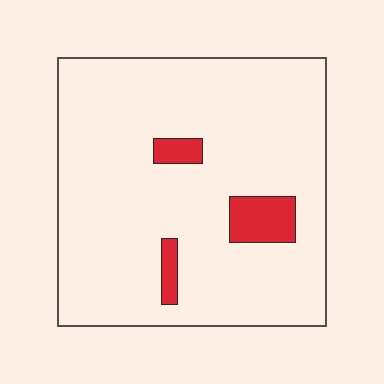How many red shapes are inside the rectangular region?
3.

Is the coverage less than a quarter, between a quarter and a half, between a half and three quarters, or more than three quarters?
Less than a quarter.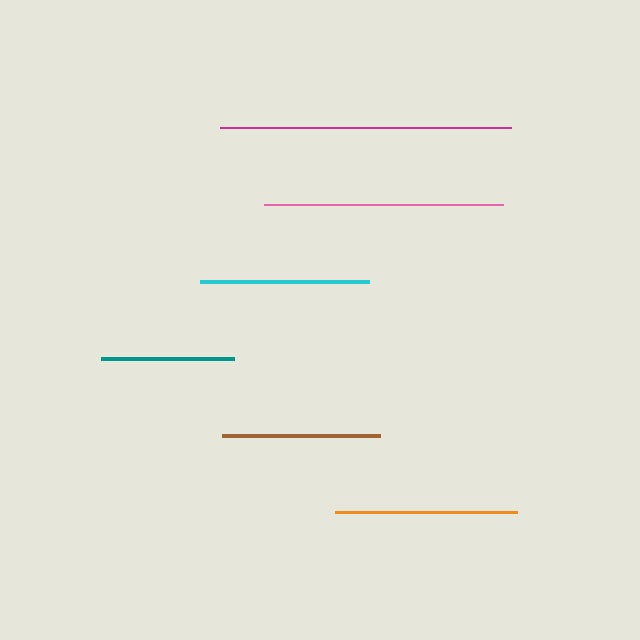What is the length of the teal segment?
The teal segment is approximately 133 pixels long.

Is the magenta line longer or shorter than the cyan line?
The magenta line is longer than the cyan line.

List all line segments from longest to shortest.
From longest to shortest: magenta, pink, orange, cyan, brown, teal.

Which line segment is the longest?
The magenta line is the longest at approximately 291 pixels.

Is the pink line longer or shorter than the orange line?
The pink line is longer than the orange line.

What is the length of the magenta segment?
The magenta segment is approximately 291 pixels long.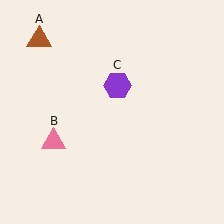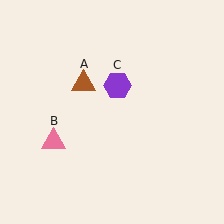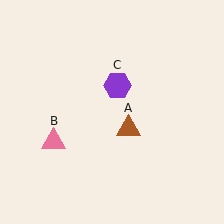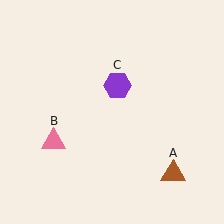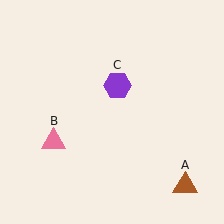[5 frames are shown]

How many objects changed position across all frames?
1 object changed position: brown triangle (object A).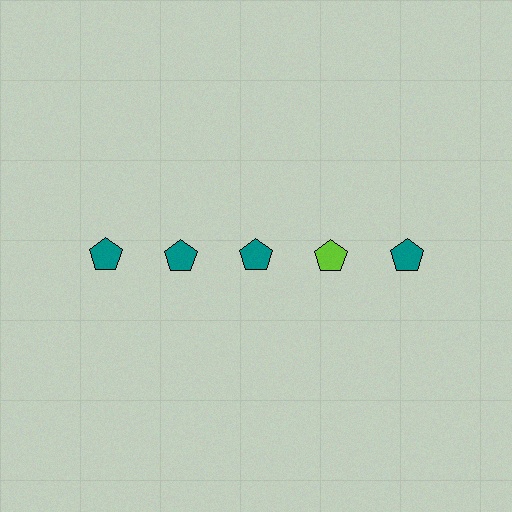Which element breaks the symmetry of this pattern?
The lime pentagon in the top row, second from right column breaks the symmetry. All other shapes are teal pentagons.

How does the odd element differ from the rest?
It has a different color: lime instead of teal.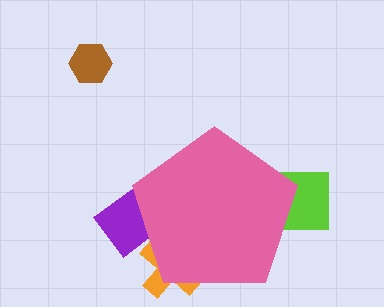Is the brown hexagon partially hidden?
No, the brown hexagon is fully visible.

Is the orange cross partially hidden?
Yes, the orange cross is partially hidden behind the pink pentagon.